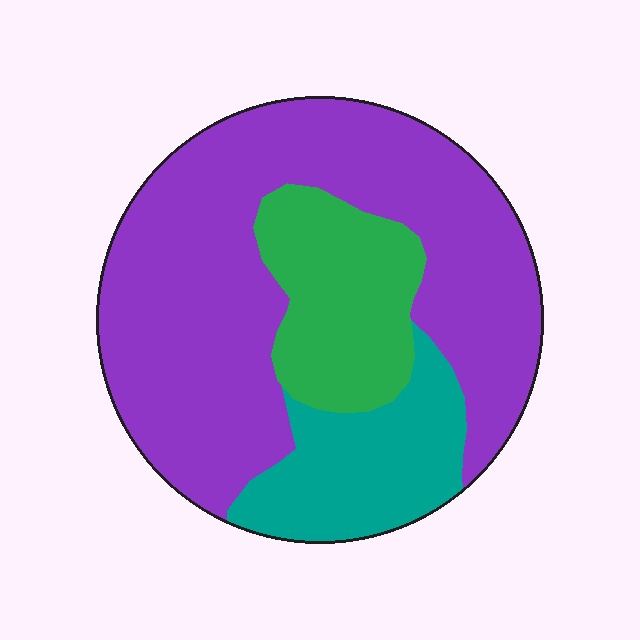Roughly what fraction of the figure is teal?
Teal covers 18% of the figure.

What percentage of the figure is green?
Green takes up about one fifth (1/5) of the figure.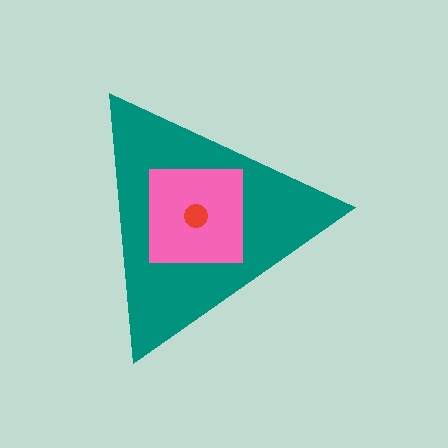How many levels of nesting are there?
3.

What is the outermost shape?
The teal triangle.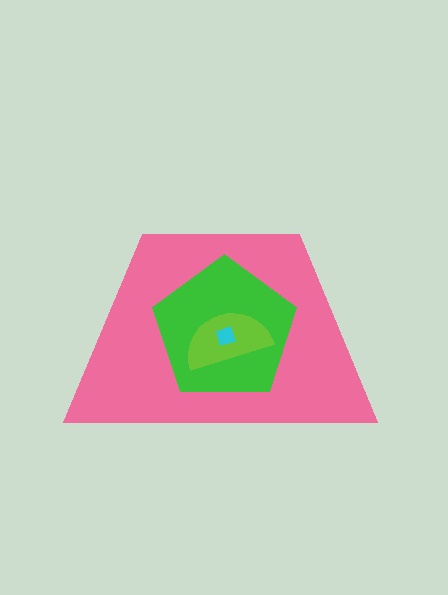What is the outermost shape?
The pink trapezoid.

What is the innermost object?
The cyan diamond.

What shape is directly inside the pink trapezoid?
The green pentagon.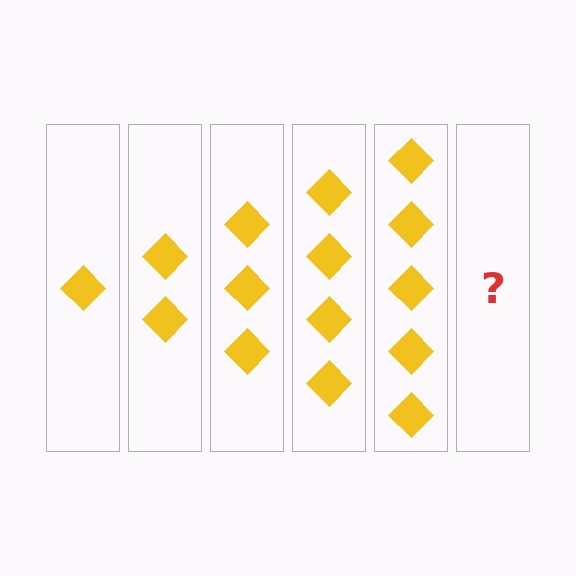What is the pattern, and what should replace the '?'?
The pattern is that each step adds one more diamond. The '?' should be 6 diamonds.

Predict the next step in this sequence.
The next step is 6 diamonds.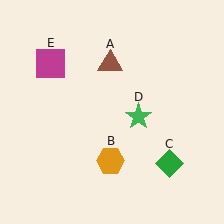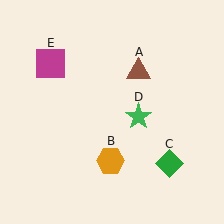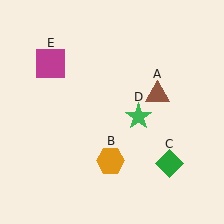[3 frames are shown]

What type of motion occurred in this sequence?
The brown triangle (object A) rotated clockwise around the center of the scene.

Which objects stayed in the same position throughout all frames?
Orange hexagon (object B) and green diamond (object C) and green star (object D) and magenta square (object E) remained stationary.